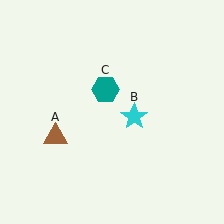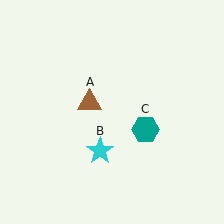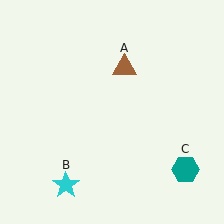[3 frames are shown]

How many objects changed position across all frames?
3 objects changed position: brown triangle (object A), cyan star (object B), teal hexagon (object C).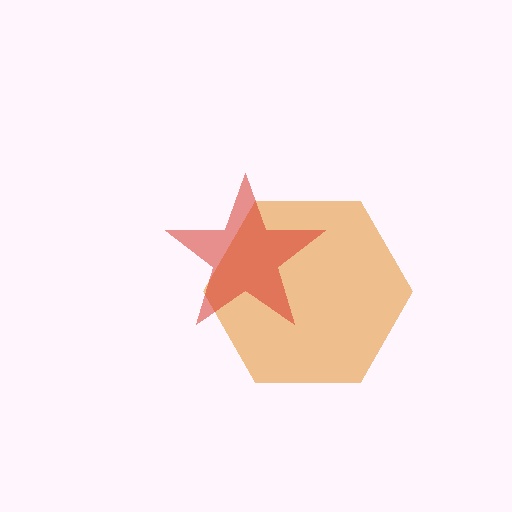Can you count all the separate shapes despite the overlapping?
Yes, there are 2 separate shapes.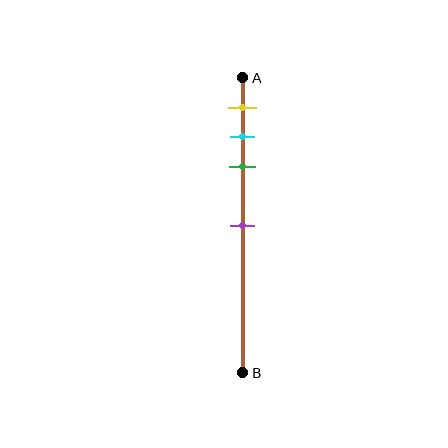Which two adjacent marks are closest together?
The cyan and green marks are the closest adjacent pair.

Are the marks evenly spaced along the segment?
No, the marks are not evenly spaced.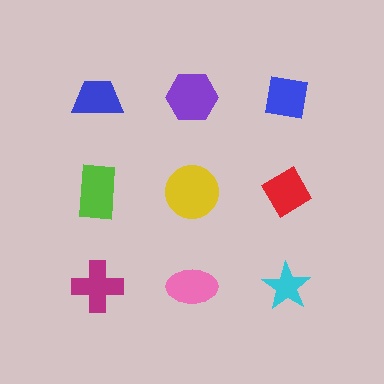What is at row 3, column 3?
A cyan star.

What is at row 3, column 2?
A pink ellipse.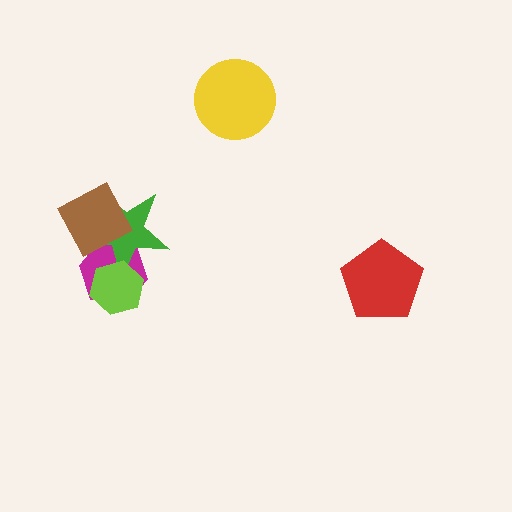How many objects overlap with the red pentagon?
0 objects overlap with the red pentagon.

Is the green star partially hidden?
Yes, it is partially covered by another shape.